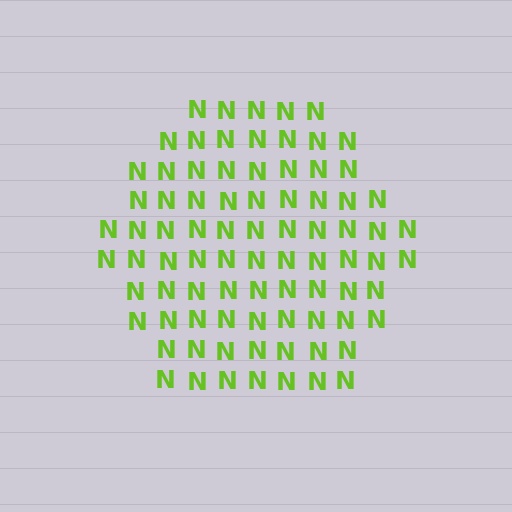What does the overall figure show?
The overall figure shows a hexagon.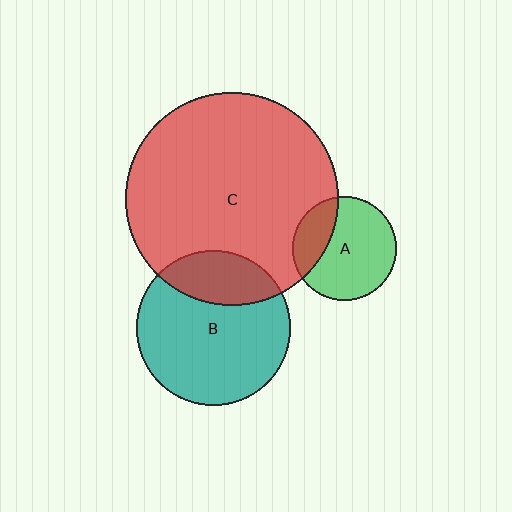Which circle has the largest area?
Circle C (red).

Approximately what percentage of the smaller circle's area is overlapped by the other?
Approximately 25%.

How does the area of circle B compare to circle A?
Approximately 2.2 times.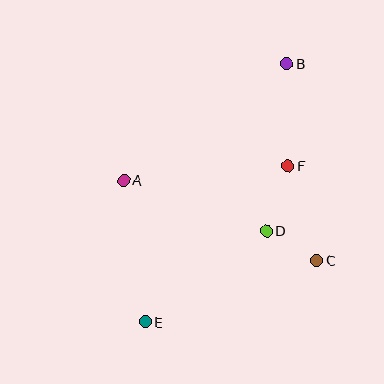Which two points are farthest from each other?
Points B and E are farthest from each other.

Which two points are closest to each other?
Points C and D are closest to each other.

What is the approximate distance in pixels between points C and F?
The distance between C and F is approximately 99 pixels.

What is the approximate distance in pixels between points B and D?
The distance between B and D is approximately 169 pixels.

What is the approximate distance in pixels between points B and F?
The distance between B and F is approximately 102 pixels.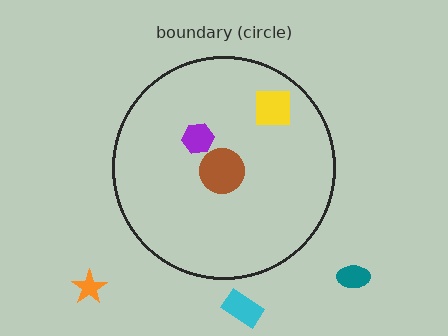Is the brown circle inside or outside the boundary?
Inside.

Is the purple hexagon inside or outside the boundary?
Inside.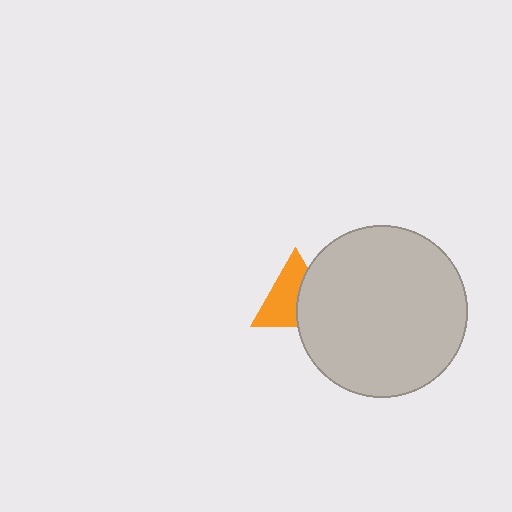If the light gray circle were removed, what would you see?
You would see the complete orange triangle.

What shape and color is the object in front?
The object in front is a light gray circle.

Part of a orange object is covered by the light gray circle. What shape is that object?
It is a triangle.